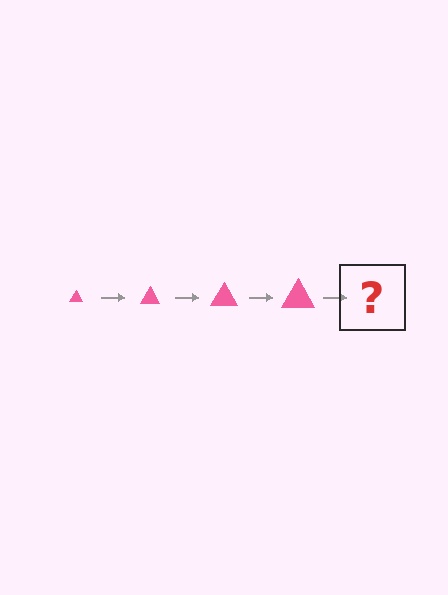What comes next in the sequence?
The next element should be a pink triangle, larger than the previous one.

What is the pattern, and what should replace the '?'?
The pattern is that the triangle gets progressively larger each step. The '?' should be a pink triangle, larger than the previous one.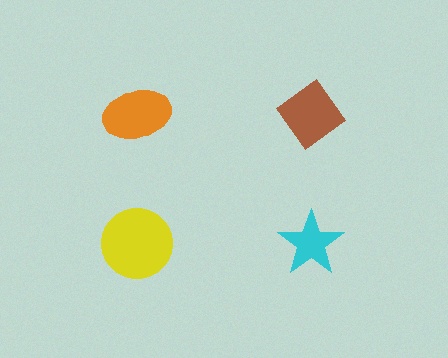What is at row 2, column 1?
A yellow circle.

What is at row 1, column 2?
A brown diamond.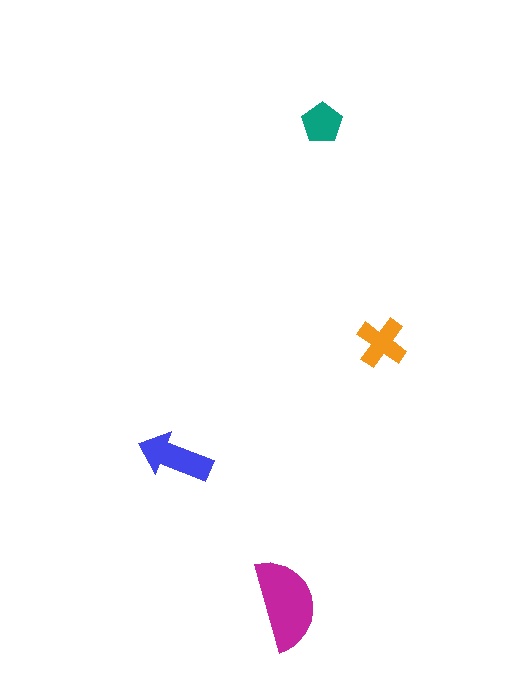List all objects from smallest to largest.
The teal pentagon, the orange cross, the blue arrow, the magenta semicircle.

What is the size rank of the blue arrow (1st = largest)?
2nd.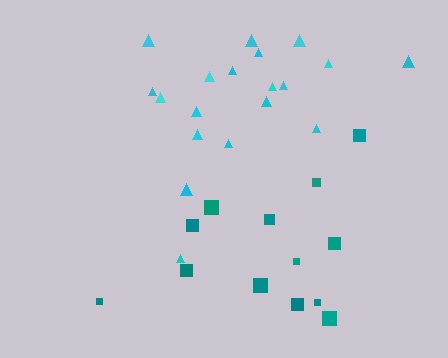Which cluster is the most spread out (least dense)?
Teal.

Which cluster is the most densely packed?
Cyan.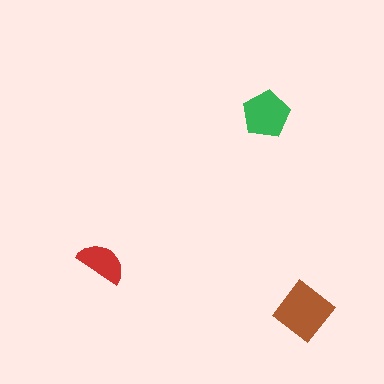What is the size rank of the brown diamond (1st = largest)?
1st.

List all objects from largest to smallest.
The brown diamond, the green pentagon, the red semicircle.